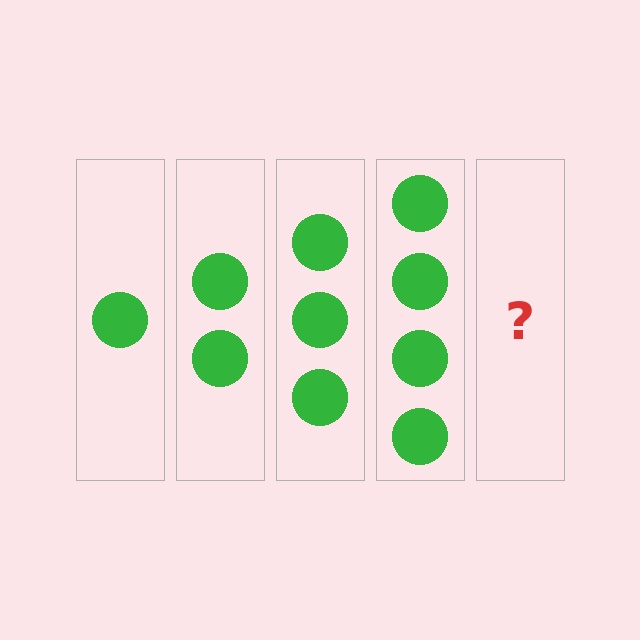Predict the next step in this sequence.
The next step is 5 circles.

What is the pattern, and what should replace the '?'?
The pattern is that each step adds one more circle. The '?' should be 5 circles.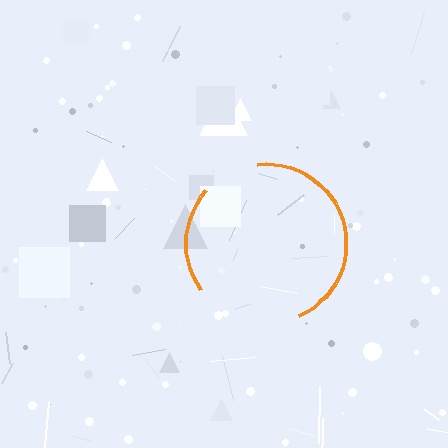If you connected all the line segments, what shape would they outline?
They would outline a circle.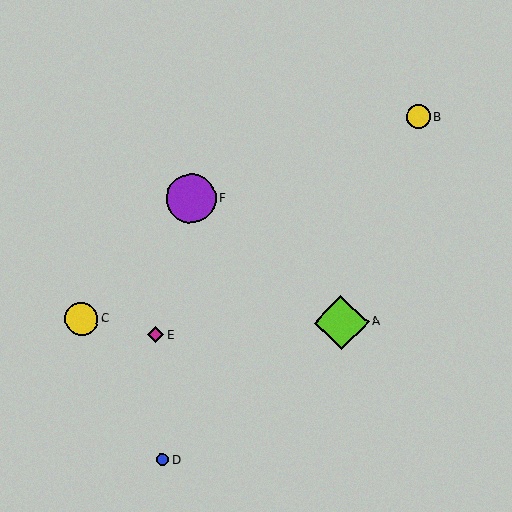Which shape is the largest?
The lime diamond (labeled A) is the largest.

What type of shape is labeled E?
Shape E is a magenta diamond.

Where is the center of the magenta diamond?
The center of the magenta diamond is at (156, 335).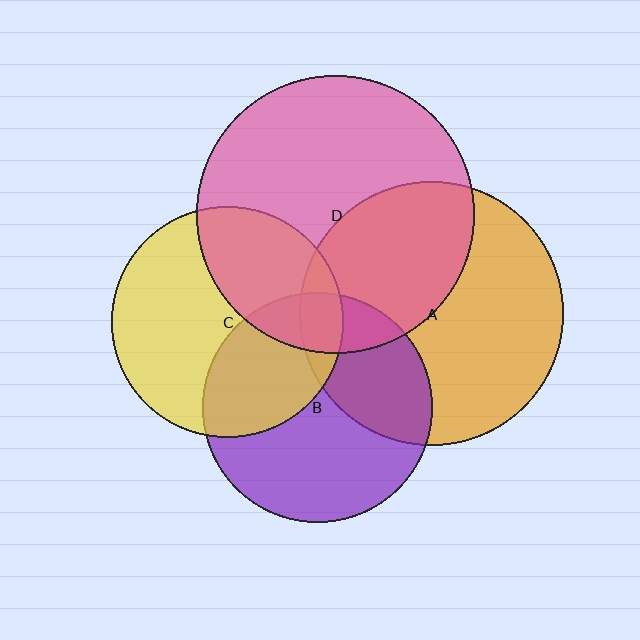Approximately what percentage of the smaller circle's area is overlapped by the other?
Approximately 35%.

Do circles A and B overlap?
Yes.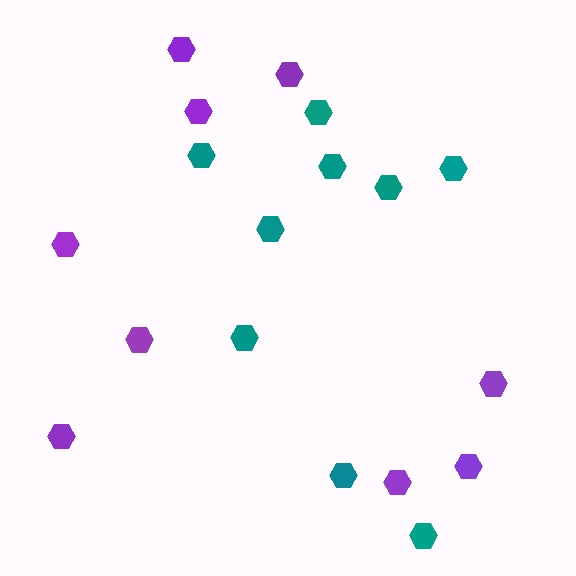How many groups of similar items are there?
There are 2 groups: one group of teal hexagons (9) and one group of purple hexagons (9).